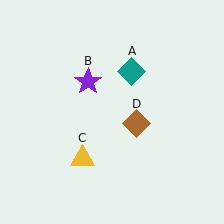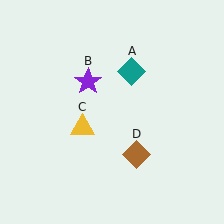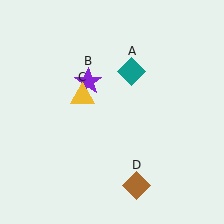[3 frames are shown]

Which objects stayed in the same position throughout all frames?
Teal diamond (object A) and purple star (object B) remained stationary.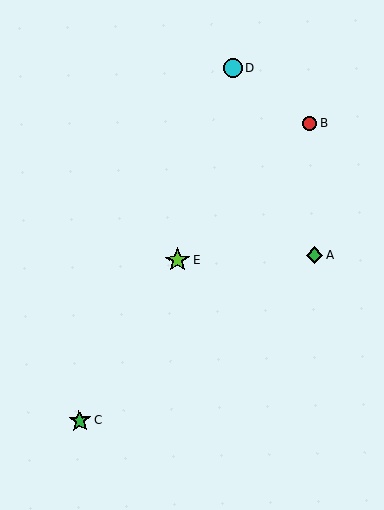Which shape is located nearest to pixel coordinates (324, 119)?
The red circle (labeled B) at (310, 124) is nearest to that location.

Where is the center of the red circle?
The center of the red circle is at (310, 124).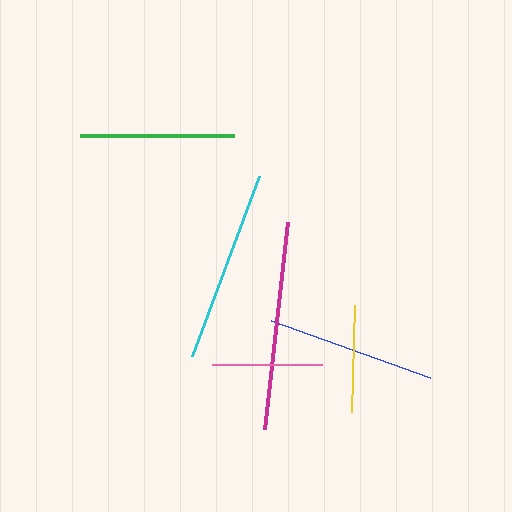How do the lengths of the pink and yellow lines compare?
The pink and yellow lines are approximately the same length.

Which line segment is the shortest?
The yellow line is the shortest at approximately 107 pixels.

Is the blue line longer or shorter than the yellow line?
The blue line is longer than the yellow line.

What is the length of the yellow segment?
The yellow segment is approximately 107 pixels long.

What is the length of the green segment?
The green segment is approximately 154 pixels long.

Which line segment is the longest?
The magenta line is the longest at approximately 208 pixels.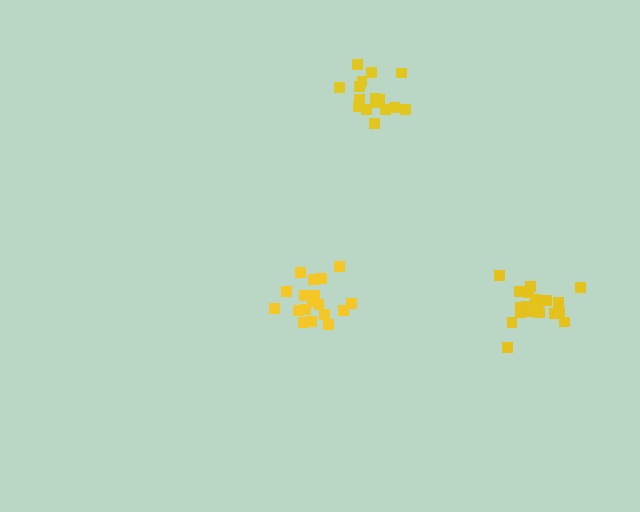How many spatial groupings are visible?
There are 3 spatial groupings.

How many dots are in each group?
Group 1: 19 dots, Group 2: 19 dots, Group 3: 16 dots (54 total).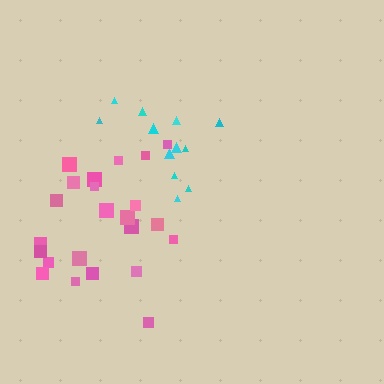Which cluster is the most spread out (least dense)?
Cyan.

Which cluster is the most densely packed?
Pink.